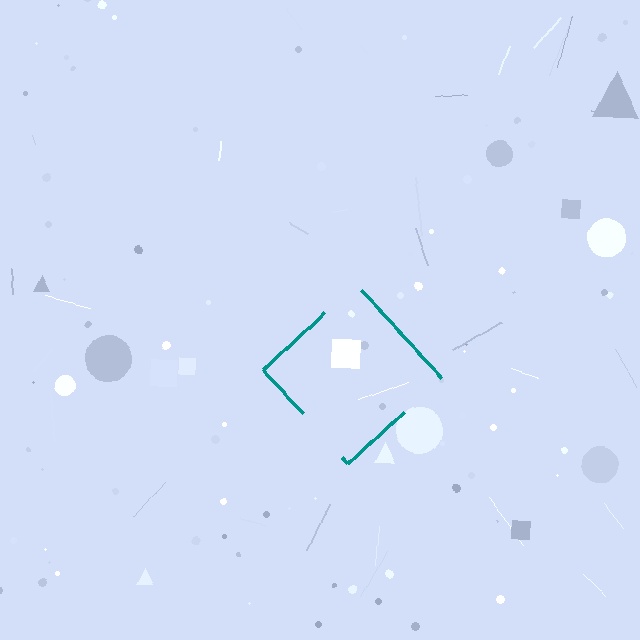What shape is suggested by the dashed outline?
The dashed outline suggests a diamond.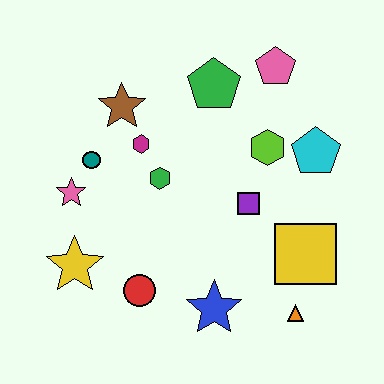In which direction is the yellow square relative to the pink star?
The yellow square is to the right of the pink star.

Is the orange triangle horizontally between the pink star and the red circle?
No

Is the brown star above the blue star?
Yes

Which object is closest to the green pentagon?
The pink pentagon is closest to the green pentagon.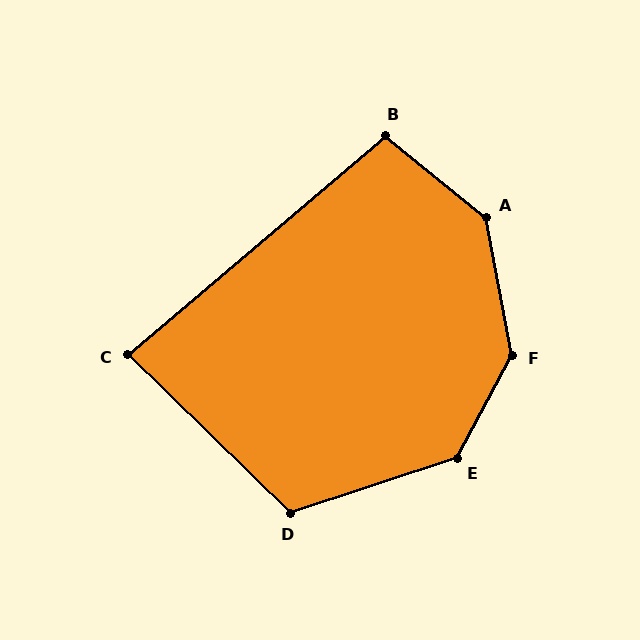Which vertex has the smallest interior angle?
C, at approximately 85 degrees.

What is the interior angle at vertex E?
Approximately 136 degrees (obtuse).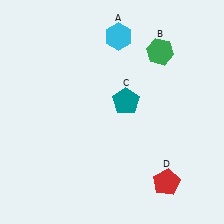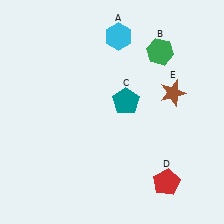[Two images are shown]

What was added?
A brown star (E) was added in Image 2.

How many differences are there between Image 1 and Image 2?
There is 1 difference between the two images.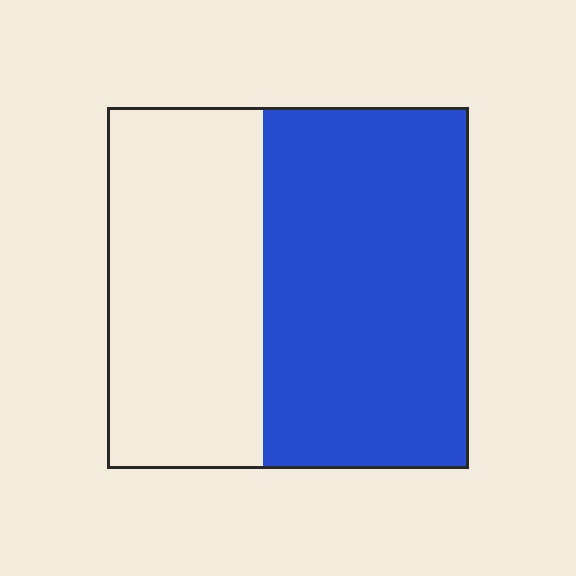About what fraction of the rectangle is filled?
About three fifths (3/5).